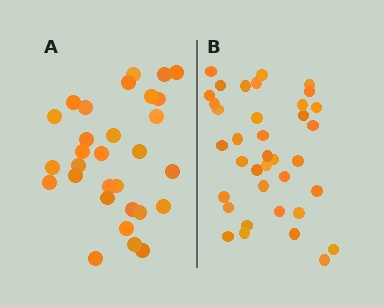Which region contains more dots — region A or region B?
Region B (the right region) has more dots.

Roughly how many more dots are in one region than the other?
Region B has roughly 8 or so more dots than region A.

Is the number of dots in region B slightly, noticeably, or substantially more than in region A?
Region B has only slightly more — the two regions are fairly close. The ratio is roughly 1.2 to 1.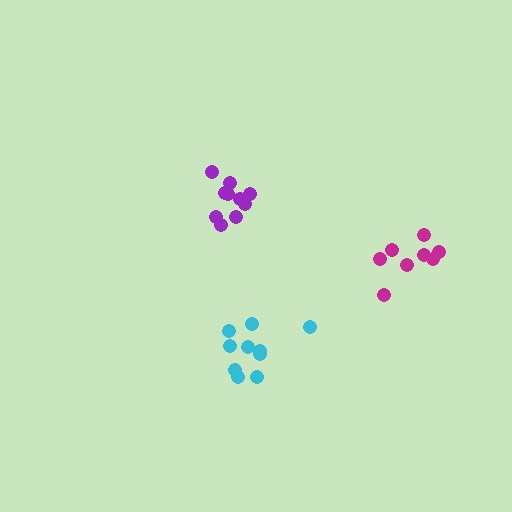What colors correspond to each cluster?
The clusters are colored: purple, cyan, magenta.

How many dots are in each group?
Group 1: 10 dots, Group 2: 10 dots, Group 3: 8 dots (28 total).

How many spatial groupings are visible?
There are 3 spatial groupings.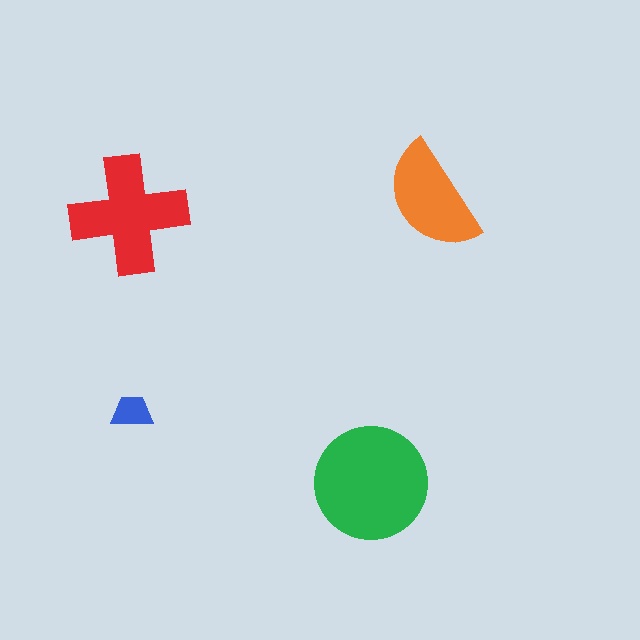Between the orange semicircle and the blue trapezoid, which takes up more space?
The orange semicircle.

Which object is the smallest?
The blue trapezoid.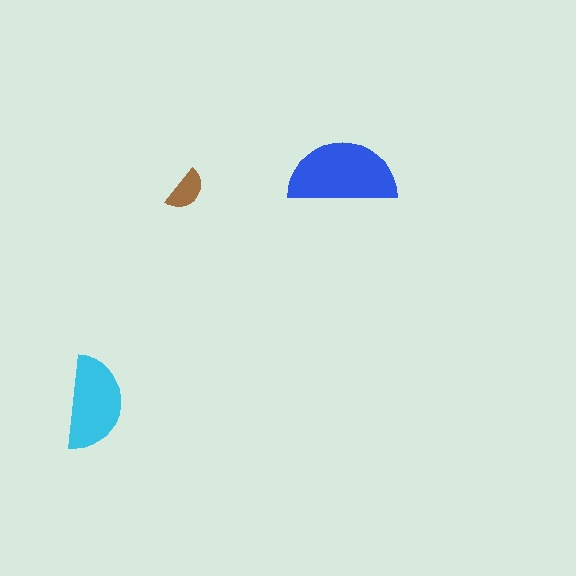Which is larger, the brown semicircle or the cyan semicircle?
The cyan one.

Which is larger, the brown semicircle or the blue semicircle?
The blue one.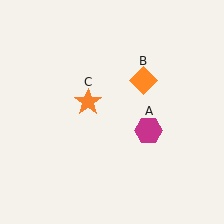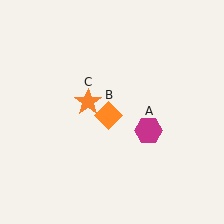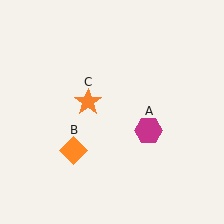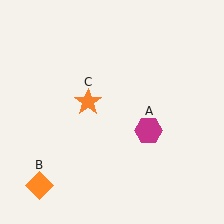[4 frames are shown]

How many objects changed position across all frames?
1 object changed position: orange diamond (object B).